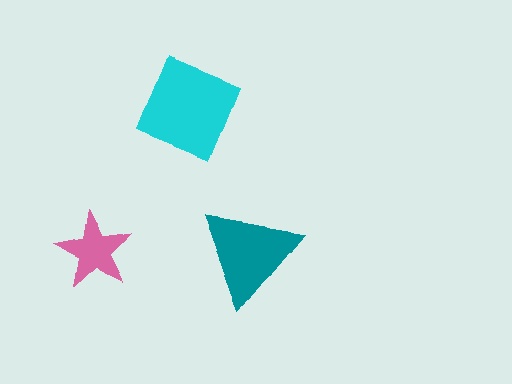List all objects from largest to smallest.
The cyan diamond, the teal triangle, the pink star.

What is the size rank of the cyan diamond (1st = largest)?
1st.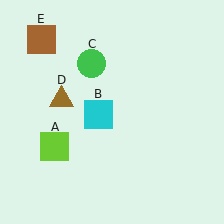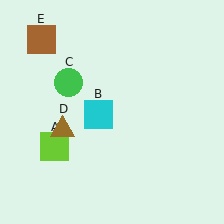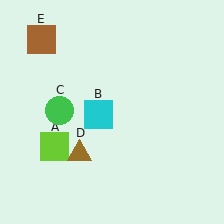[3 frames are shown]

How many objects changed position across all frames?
2 objects changed position: green circle (object C), brown triangle (object D).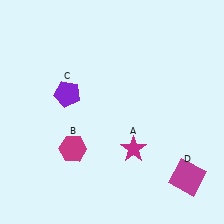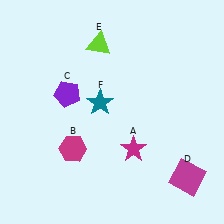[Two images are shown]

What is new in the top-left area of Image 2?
A lime triangle (E) was added in the top-left area of Image 2.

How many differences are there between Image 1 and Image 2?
There are 2 differences between the two images.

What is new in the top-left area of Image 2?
A teal star (F) was added in the top-left area of Image 2.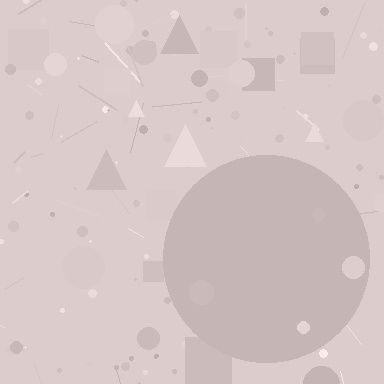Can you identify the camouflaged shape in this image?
The camouflaged shape is a circle.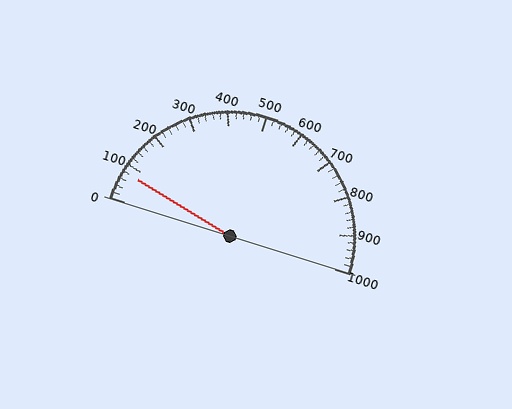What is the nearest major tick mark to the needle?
The nearest major tick mark is 100.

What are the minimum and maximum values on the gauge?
The gauge ranges from 0 to 1000.